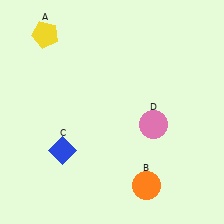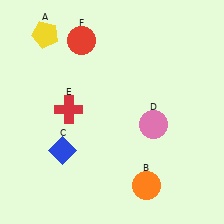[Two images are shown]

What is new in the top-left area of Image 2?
A red circle (F) was added in the top-left area of Image 2.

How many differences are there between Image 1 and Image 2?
There are 2 differences between the two images.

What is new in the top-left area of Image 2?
A red cross (E) was added in the top-left area of Image 2.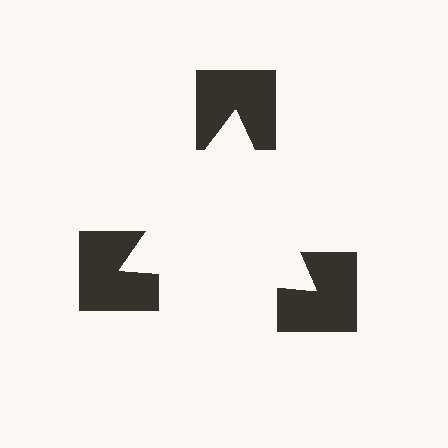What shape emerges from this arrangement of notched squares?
An illusory triangle — its edges are inferred from the aligned wedge cuts in the notched squares, not physically drawn.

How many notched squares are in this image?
There are 3 — one at each vertex of the illusory triangle.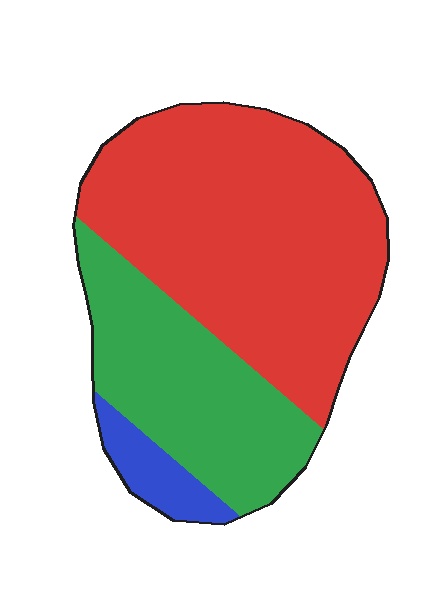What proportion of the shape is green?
Green takes up between a sixth and a third of the shape.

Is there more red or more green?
Red.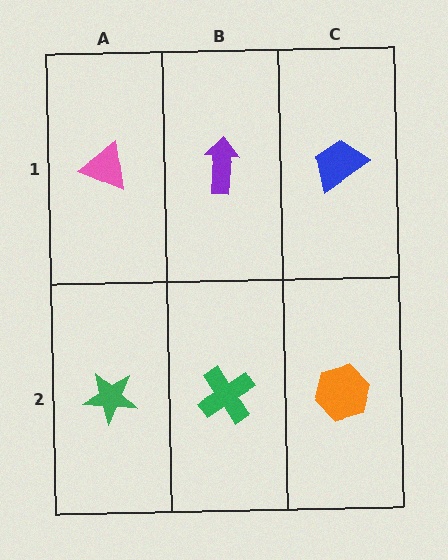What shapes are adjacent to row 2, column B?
A purple arrow (row 1, column B), a green star (row 2, column A), an orange hexagon (row 2, column C).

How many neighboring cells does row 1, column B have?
3.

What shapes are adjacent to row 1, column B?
A green cross (row 2, column B), a pink triangle (row 1, column A), a blue trapezoid (row 1, column C).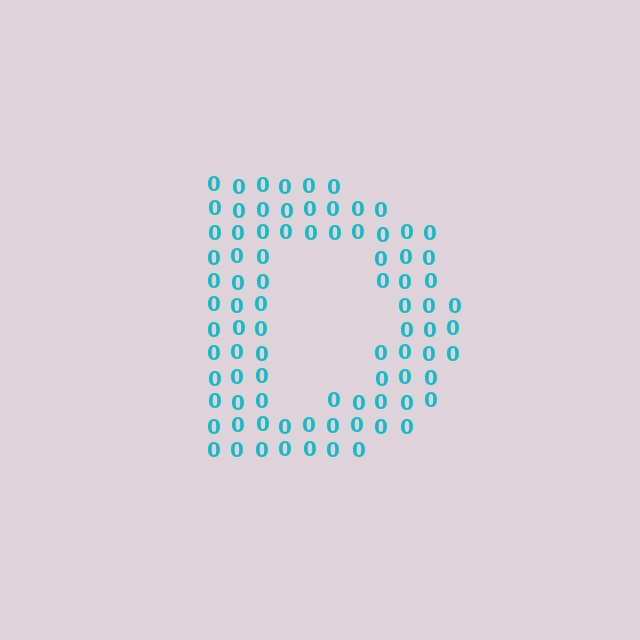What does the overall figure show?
The overall figure shows the letter D.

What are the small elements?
The small elements are digit 0's.